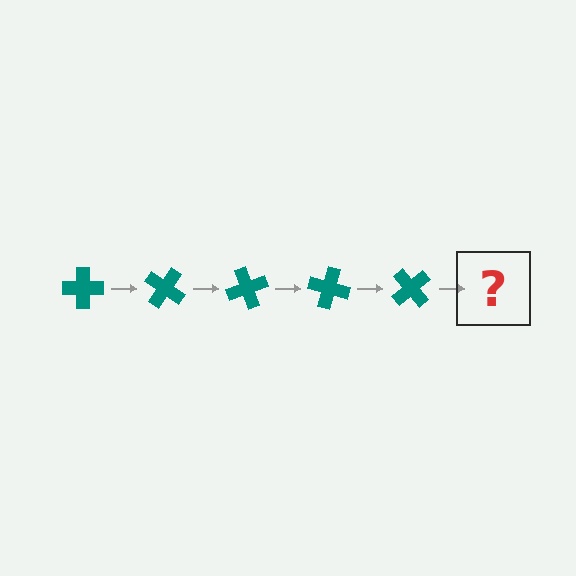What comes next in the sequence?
The next element should be a teal cross rotated 175 degrees.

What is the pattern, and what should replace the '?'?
The pattern is that the cross rotates 35 degrees each step. The '?' should be a teal cross rotated 175 degrees.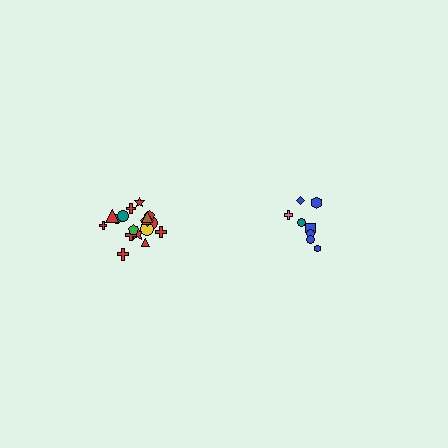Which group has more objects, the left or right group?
The left group.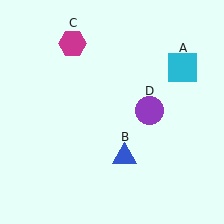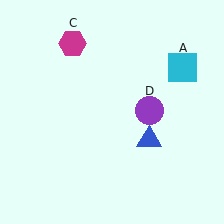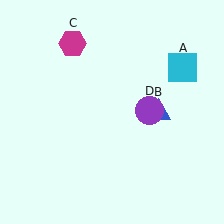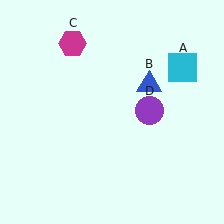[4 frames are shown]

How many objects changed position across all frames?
1 object changed position: blue triangle (object B).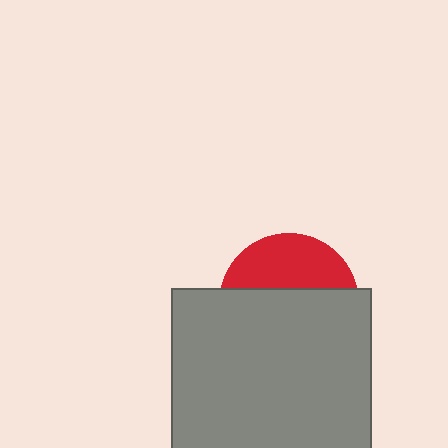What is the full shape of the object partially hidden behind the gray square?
The partially hidden object is a red circle.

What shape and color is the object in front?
The object in front is a gray square.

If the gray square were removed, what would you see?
You would see the complete red circle.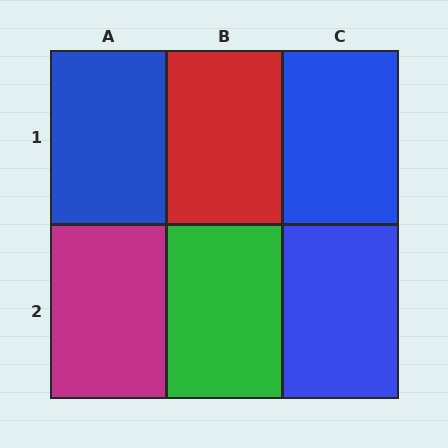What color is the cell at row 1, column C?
Blue.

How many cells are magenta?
1 cell is magenta.